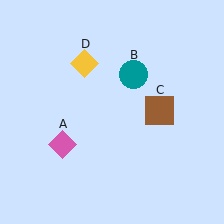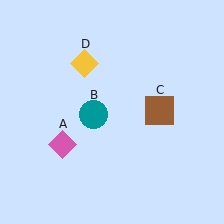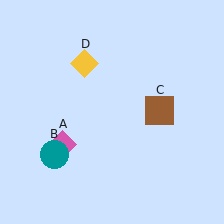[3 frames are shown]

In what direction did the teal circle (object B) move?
The teal circle (object B) moved down and to the left.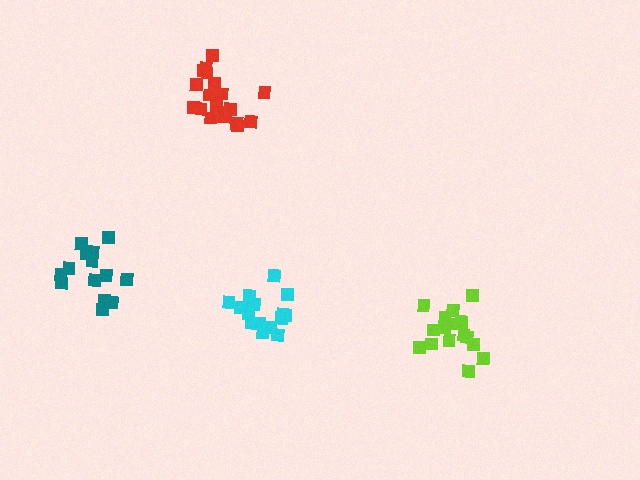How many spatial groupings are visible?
There are 4 spatial groupings.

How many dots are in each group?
Group 1: 14 dots, Group 2: 15 dots, Group 3: 20 dots, Group 4: 16 dots (65 total).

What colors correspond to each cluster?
The clusters are colored: teal, cyan, red, lime.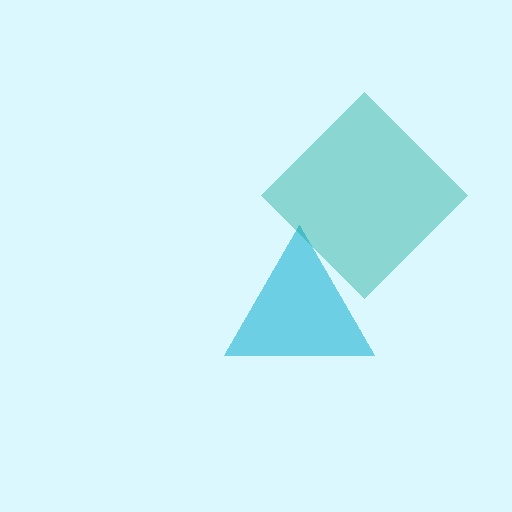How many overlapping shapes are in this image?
There are 2 overlapping shapes in the image.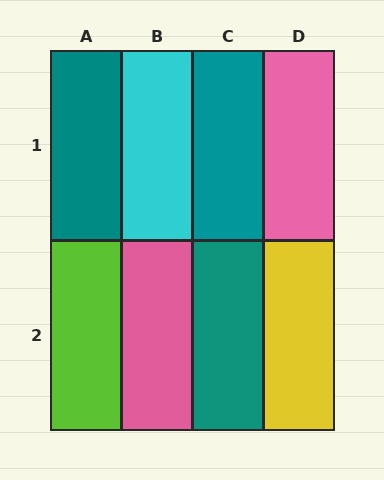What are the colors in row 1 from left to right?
Teal, cyan, teal, pink.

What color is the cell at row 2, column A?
Lime.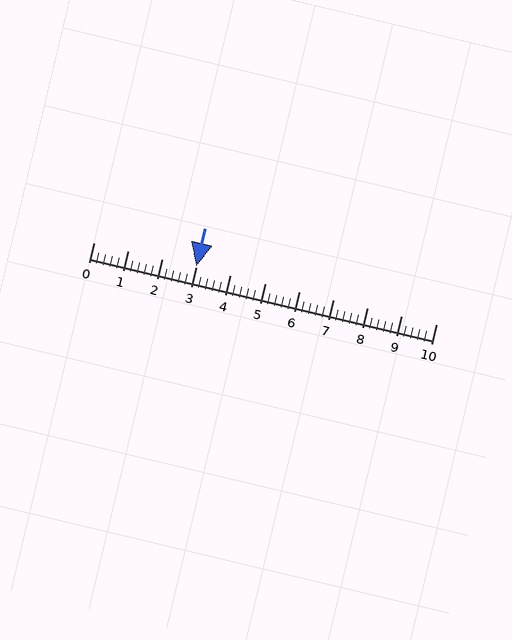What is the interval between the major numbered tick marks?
The major tick marks are spaced 1 units apart.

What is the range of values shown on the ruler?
The ruler shows values from 0 to 10.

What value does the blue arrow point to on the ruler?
The blue arrow points to approximately 3.0.